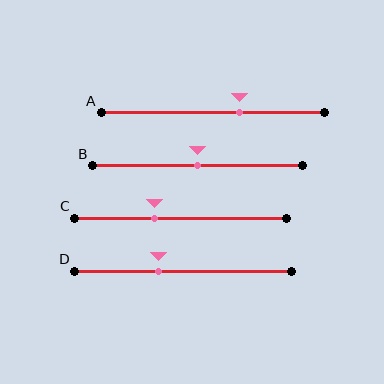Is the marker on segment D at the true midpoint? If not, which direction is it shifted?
No, the marker on segment D is shifted to the left by about 11% of the segment length.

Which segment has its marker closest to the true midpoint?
Segment B has its marker closest to the true midpoint.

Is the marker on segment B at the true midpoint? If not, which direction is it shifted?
Yes, the marker on segment B is at the true midpoint.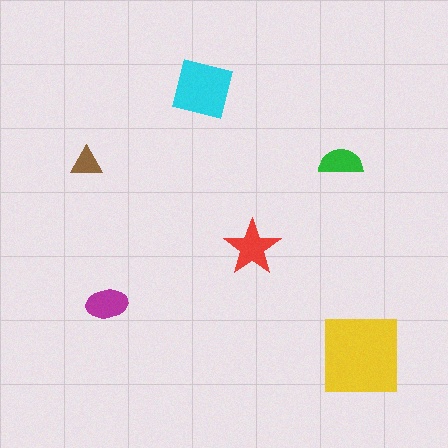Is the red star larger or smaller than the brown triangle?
Larger.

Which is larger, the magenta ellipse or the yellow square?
The yellow square.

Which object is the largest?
The yellow square.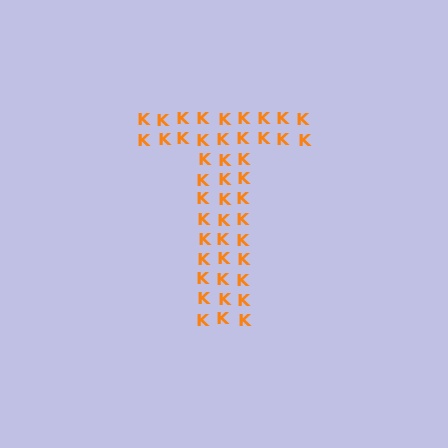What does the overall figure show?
The overall figure shows the letter T.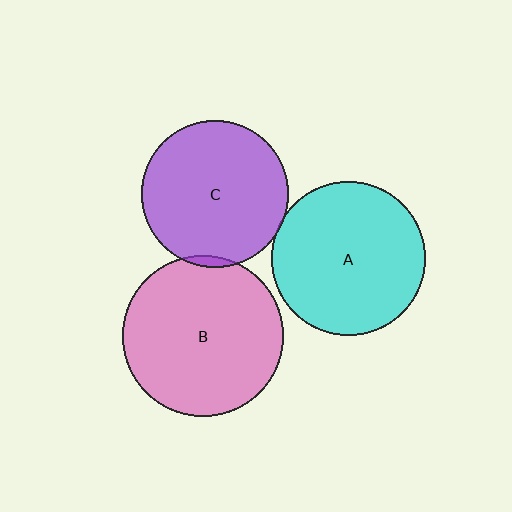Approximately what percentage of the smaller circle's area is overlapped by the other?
Approximately 5%.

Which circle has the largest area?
Circle B (pink).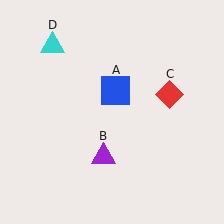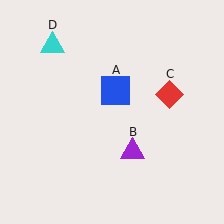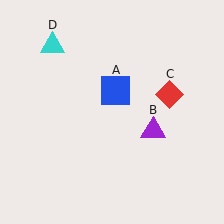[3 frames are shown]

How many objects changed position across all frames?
1 object changed position: purple triangle (object B).